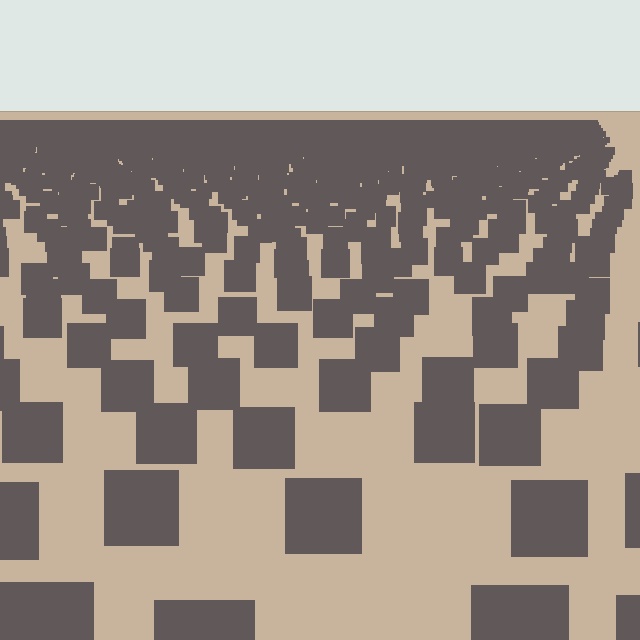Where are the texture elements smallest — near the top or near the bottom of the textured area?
Near the top.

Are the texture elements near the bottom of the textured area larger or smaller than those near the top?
Larger. Near the bottom, elements are closer to the viewer and appear at a bigger on-screen size.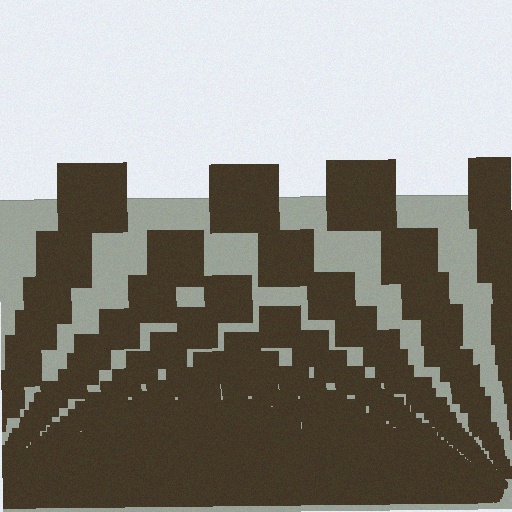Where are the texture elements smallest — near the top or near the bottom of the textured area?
Near the bottom.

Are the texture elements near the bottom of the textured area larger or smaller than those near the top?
Smaller. The gradient is inverted — elements near the bottom are smaller and denser.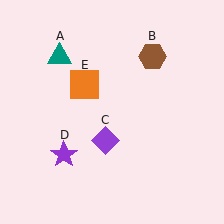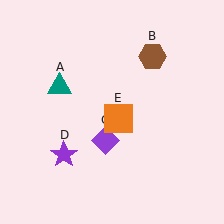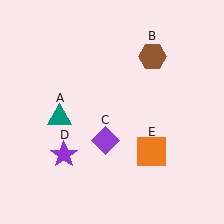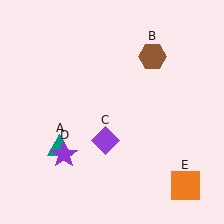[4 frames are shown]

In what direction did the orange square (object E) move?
The orange square (object E) moved down and to the right.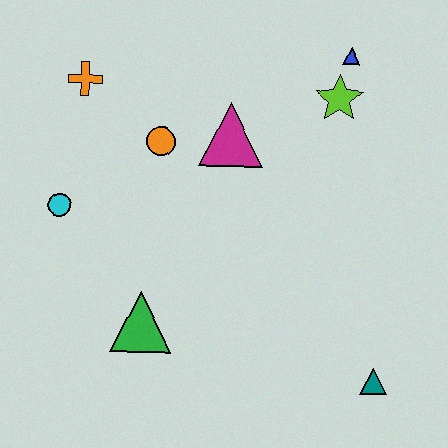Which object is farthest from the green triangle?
The blue triangle is farthest from the green triangle.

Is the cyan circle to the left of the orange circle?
Yes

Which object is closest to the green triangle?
The cyan circle is closest to the green triangle.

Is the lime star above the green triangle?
Yes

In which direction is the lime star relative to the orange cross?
The lime star is to the right of the orange cross.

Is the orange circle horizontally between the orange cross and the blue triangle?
Yes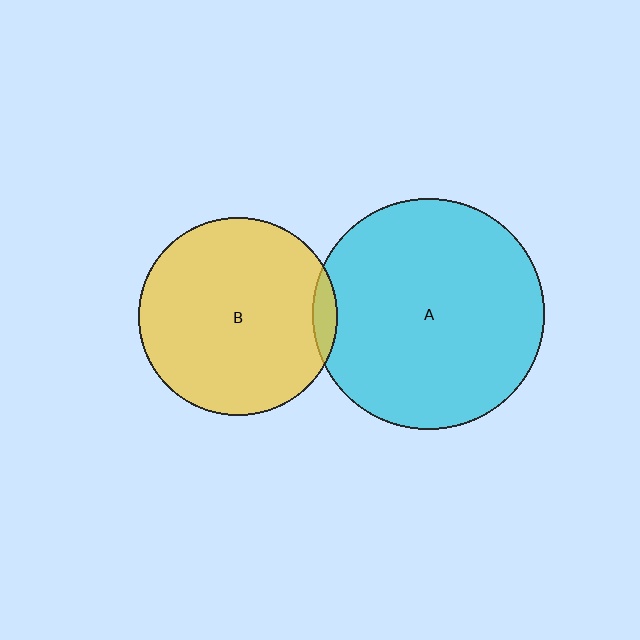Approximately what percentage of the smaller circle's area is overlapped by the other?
Approximately 5%.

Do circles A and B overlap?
Yes.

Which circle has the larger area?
Circle A (cyan).